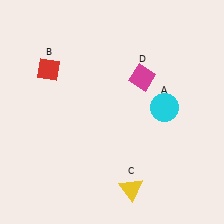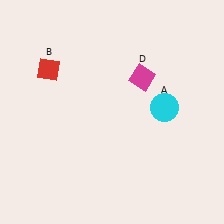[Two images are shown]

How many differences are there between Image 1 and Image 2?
There is 1 difference between the two images.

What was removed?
The yellow triangle (C) was removed in Image 2.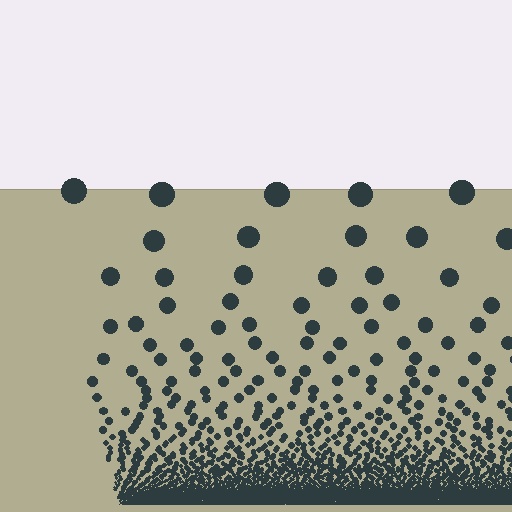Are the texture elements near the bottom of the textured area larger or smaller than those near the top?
Smaller. The gradient is inverted — elements near the bottom are smaller and denser.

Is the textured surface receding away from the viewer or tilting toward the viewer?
The surface appears to tilt toward the viewer. Texture elements get larger and sparser toward the top.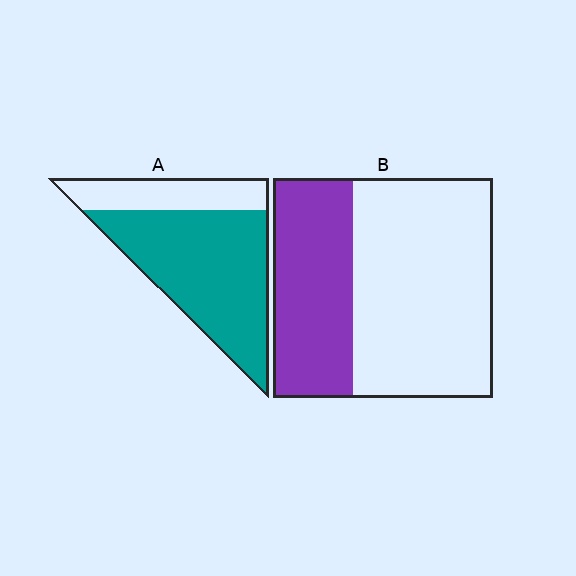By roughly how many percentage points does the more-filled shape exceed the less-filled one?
By roughly 35 percentage points (A over B).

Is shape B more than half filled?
No.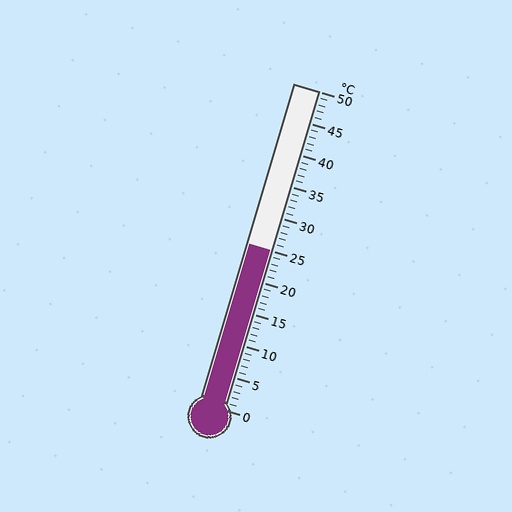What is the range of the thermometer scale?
The thermometer scale ranges from 0°C to 50°C.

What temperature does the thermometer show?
The thermometer shows approximately 25°C.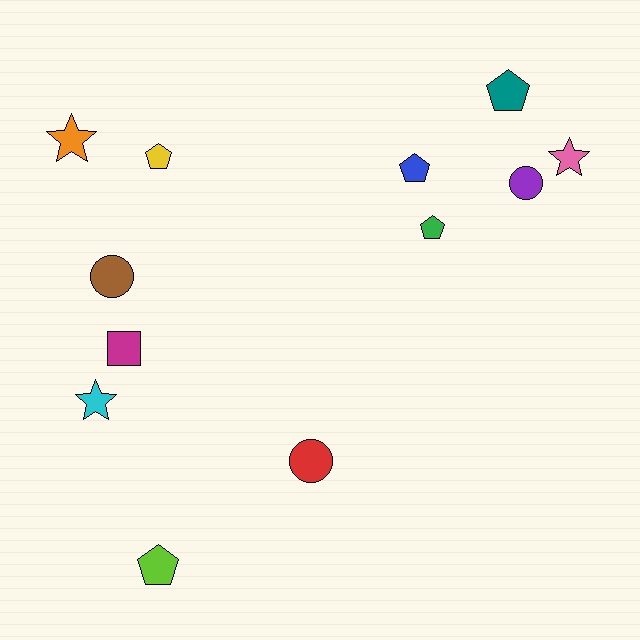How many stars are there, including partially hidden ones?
There are 3 stars.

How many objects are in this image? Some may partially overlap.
There are 12 objects.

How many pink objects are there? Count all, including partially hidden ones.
There is 1 pink object.